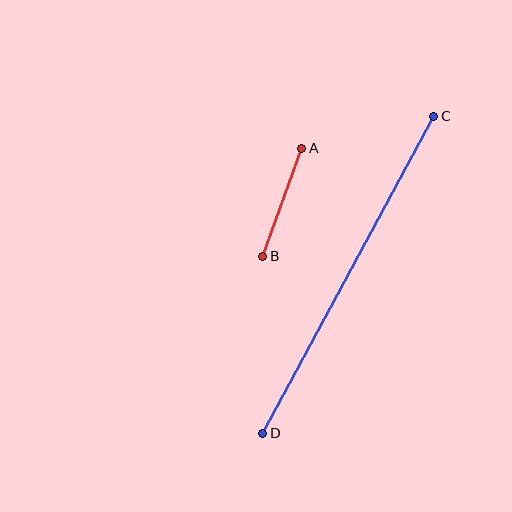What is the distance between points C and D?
The distance is approximately 360 pixels.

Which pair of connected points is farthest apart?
Points C and D are farthest apart.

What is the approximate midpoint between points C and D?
The midpoint is at approximately (348, 275) pixels.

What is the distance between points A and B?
The distance is approximately 115 pixels.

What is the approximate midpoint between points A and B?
The midpoint is at approximately (282, 202) pixels.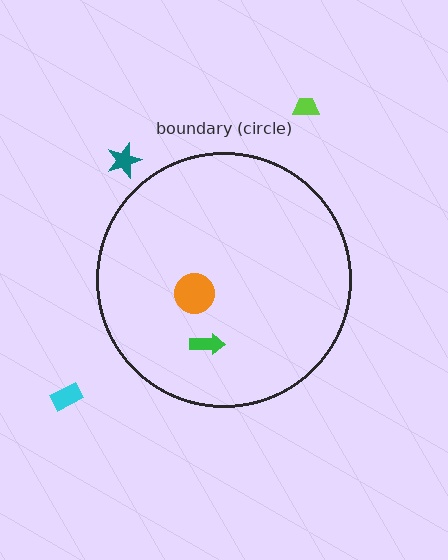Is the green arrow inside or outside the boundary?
Inside.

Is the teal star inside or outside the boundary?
Outside.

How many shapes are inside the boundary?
2 inside, 3 outside.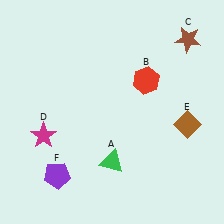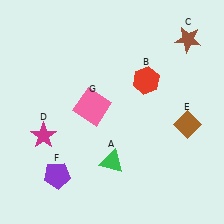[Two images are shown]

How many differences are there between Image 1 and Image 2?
There is 1 difference between the two images.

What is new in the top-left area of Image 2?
A pink square (G) was added in the top-left area of Image 2.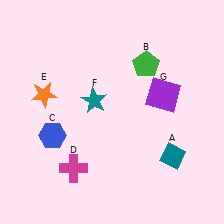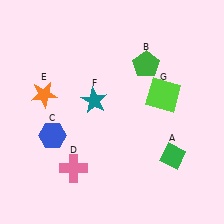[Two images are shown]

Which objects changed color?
A changed from teal to green. D changed from magenta to pink. G changed from purple to lime.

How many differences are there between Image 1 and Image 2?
There are 3 differences between the two images.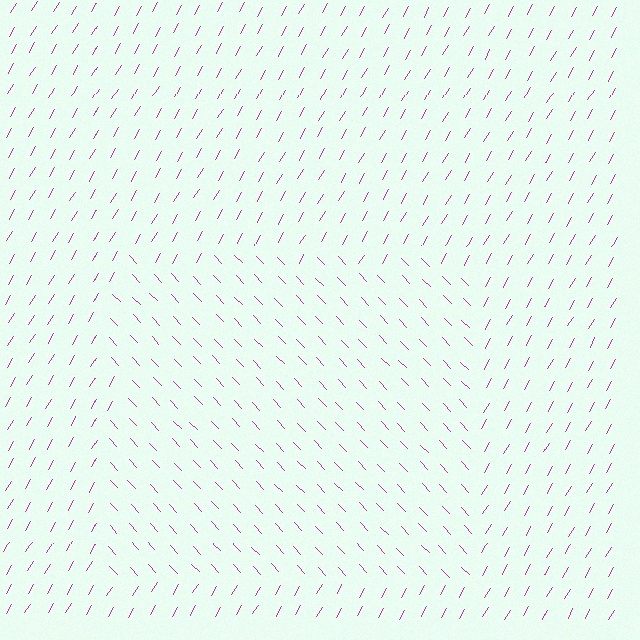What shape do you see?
I see a rectangle.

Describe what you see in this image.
The image is filled with small magenta line segments. A rectangle region in the image has lines oriented differently from the surrounding lines, creating a visible texture boundary.